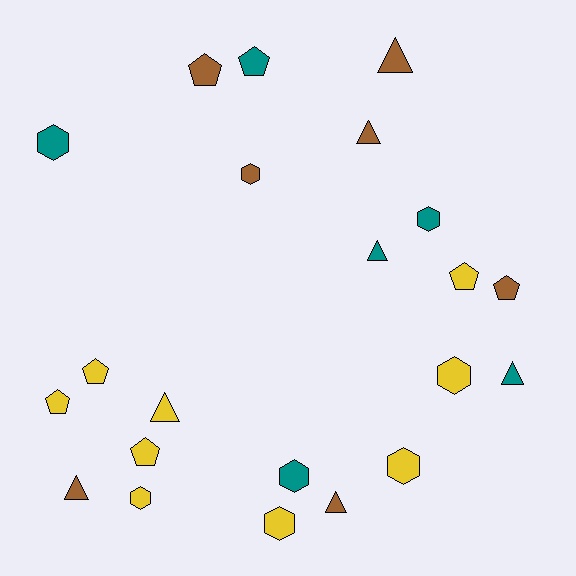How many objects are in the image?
There are 22 objects.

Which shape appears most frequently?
Hexagon, with 8 objects.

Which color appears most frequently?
Yellow, with 9 objects.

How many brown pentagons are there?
There are 2 brown pentagons.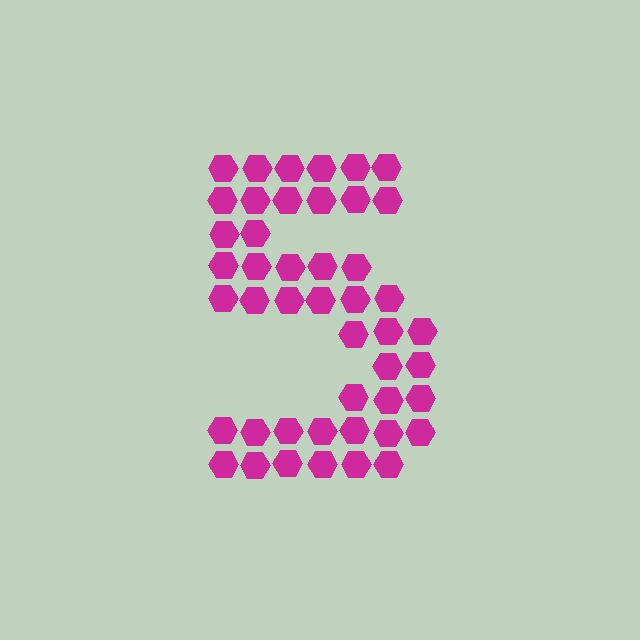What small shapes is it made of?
It is made of small hexagons.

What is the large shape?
The large shape is the digit 5.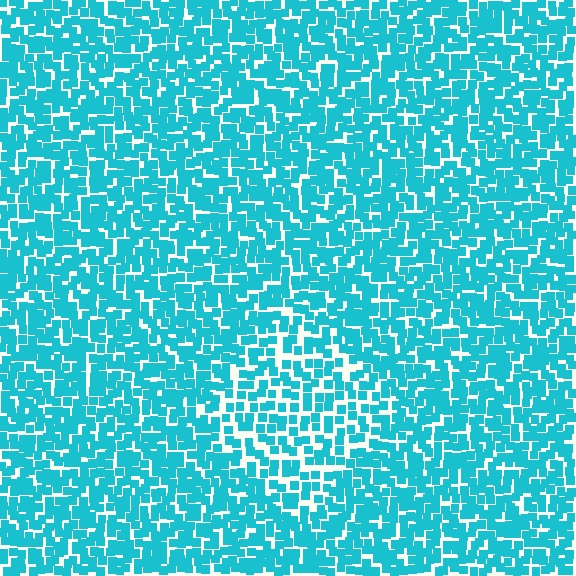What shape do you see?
I see a diamond.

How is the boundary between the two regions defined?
The boundary is defined by a change in element density (approximately 1.6x ratio). All elements are the same color, size, and shape.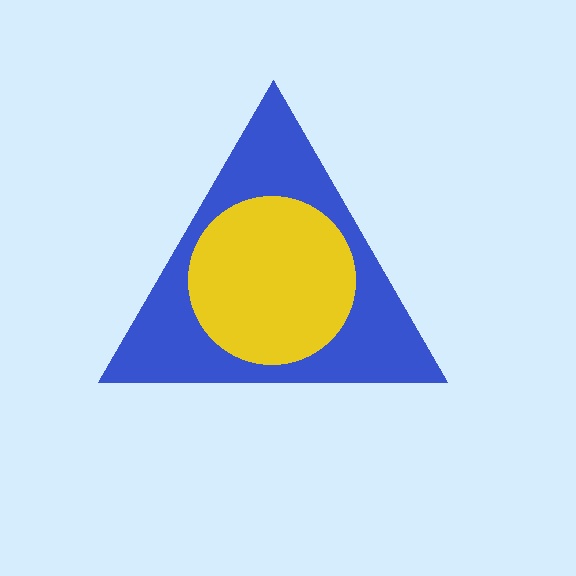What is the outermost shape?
The blue triangle.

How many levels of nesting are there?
2.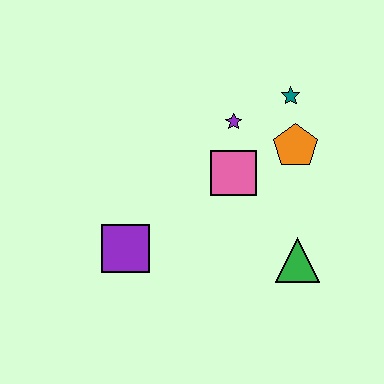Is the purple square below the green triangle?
No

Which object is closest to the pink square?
The purple star is closest to the pink square.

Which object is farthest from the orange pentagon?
The purple square is farthest from the orange pentagon.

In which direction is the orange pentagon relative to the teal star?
The orange pentagon is below the teal star.